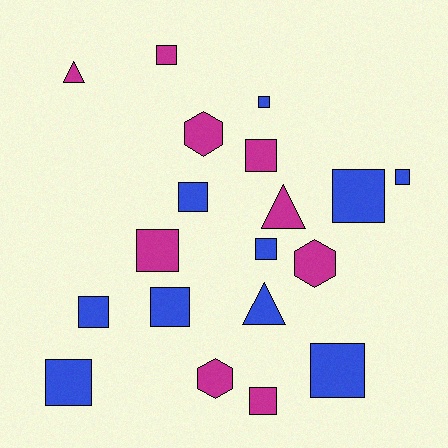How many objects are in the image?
There are 19 objects.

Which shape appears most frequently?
Square, with 13 objects.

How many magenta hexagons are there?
There are 3 magenta hexagons.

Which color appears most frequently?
Blue, with 10 objects.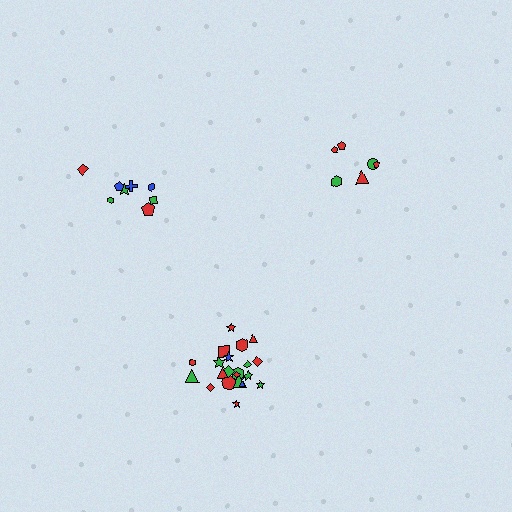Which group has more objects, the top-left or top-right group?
The top-left group.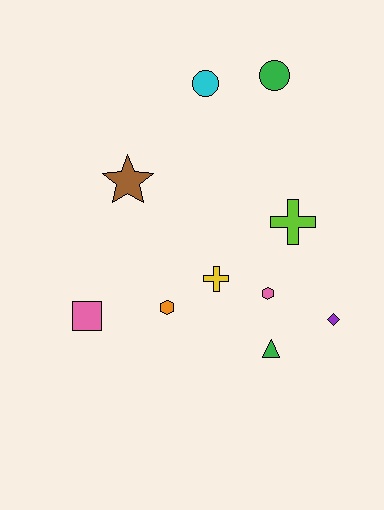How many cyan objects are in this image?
There is 1 cyan object.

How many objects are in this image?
There are 10 objects.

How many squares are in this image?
There is 1 square.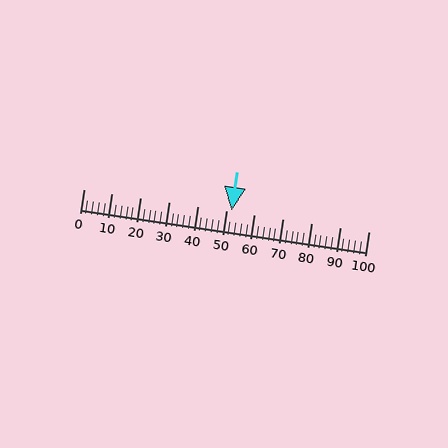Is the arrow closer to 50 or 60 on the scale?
The arrow is closer to 50.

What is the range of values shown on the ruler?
The ruler shows values from 0 to 100.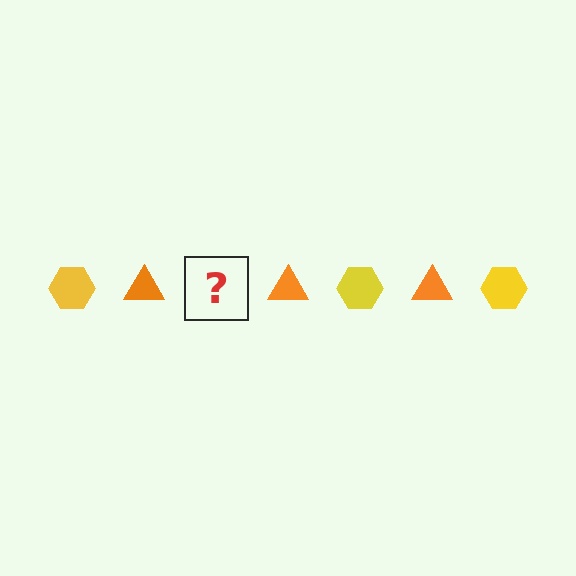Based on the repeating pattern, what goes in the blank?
The blank should be a yellow hexagon.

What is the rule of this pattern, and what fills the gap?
The rule is that the pattern alternates between yellow hexagon and orange triangle. The gap should be filled with a yellow hexagon.